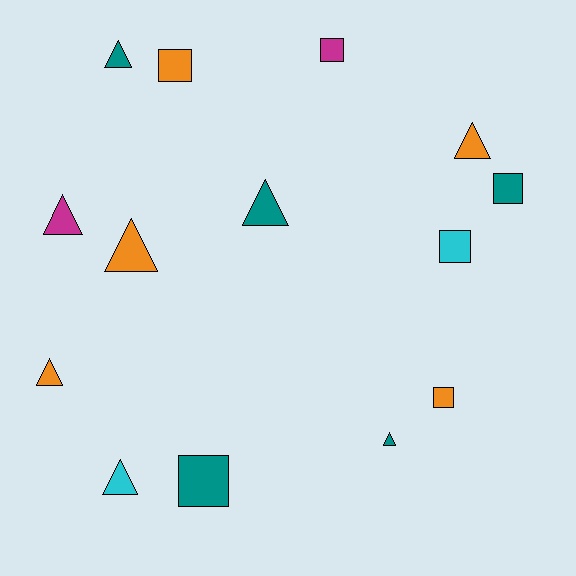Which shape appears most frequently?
Triangle, with 8 objects.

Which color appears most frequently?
Teal, with 5 objects.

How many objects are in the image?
There are 14 objects.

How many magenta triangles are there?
There is 1 magenta triangle.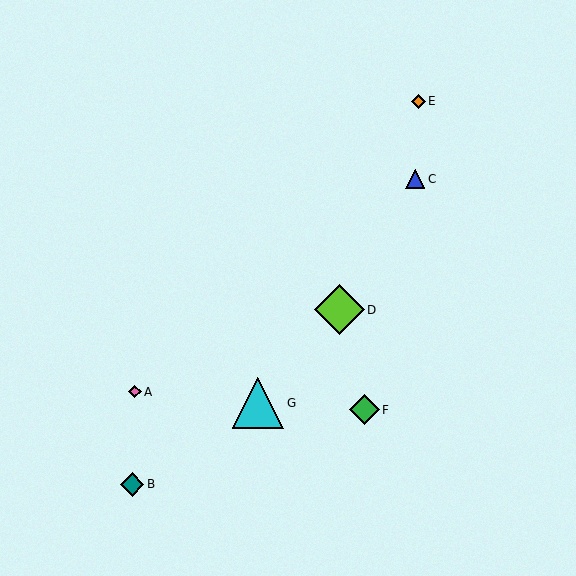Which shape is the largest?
The cyan triangle (labeled G) is the largest.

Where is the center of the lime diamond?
The center of the lime diamond is at (339, 310).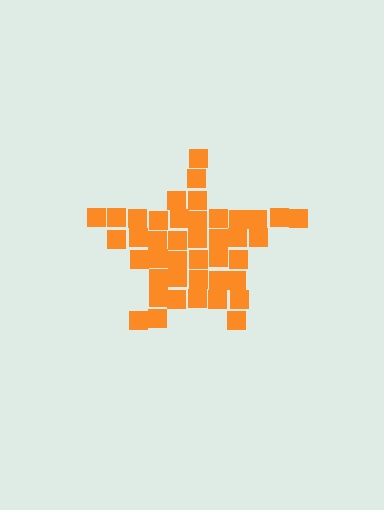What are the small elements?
The small elements are squares.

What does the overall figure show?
The overall figure shows a star.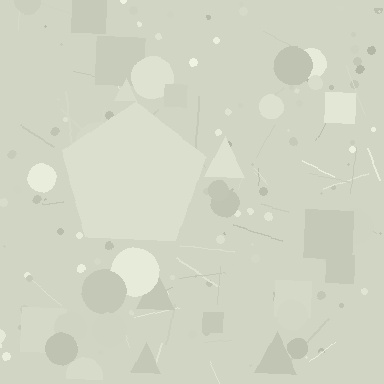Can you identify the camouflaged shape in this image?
The camouflaged shape is a pentagon.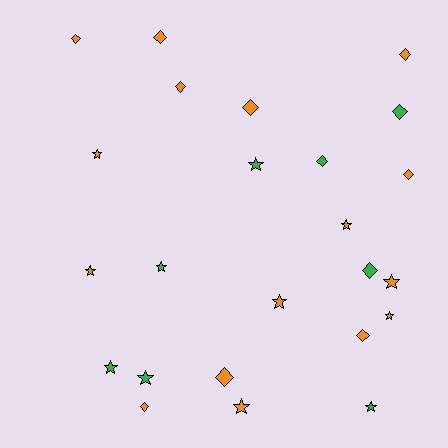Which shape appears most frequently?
Star, with 12 objects.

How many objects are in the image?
There are 24 objects.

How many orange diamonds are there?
There are 9 orange diamonds.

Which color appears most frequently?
Orange, with 16 objects.